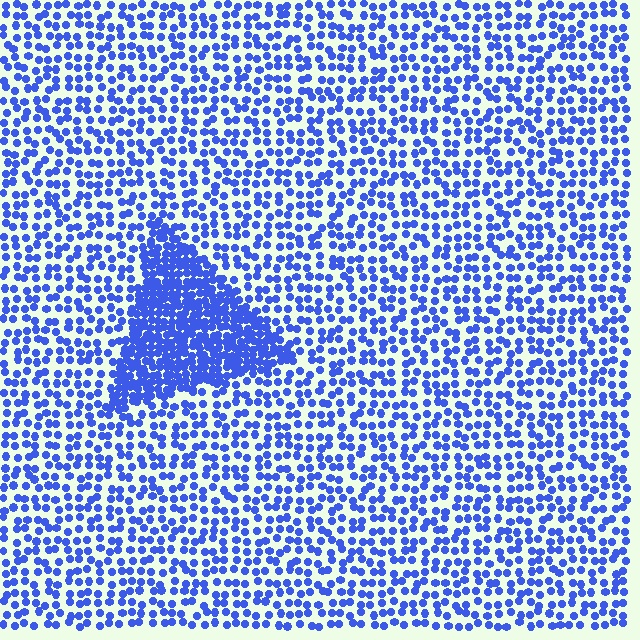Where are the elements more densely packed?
The elements are more densely packed inside the triangle boundary.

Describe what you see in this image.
The image contains small blue elements arranged at two different densities. A triangle-shaped region is visible where the elements are more densely packed than the surrounding area.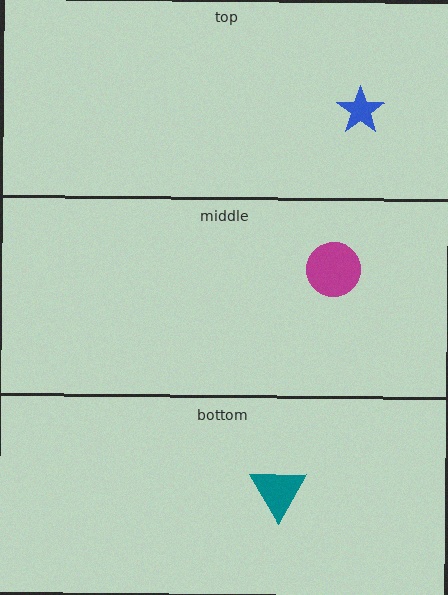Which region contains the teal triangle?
The bottom region.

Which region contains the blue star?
The top region.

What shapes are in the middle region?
The magenta circle.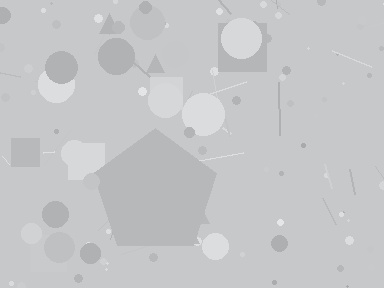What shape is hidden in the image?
A pentagon is hidden in the image.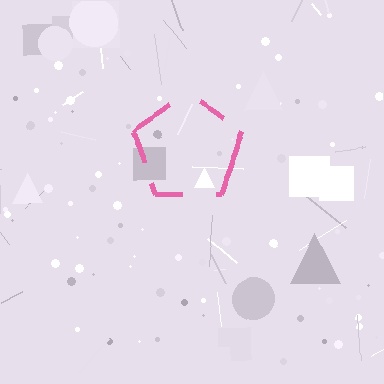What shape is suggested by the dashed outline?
The dashed outline suggests a pentagon.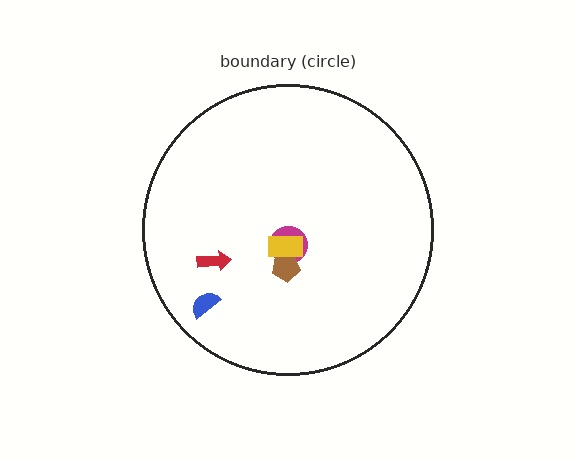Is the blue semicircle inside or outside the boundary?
Inside.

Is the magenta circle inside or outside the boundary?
Inside.